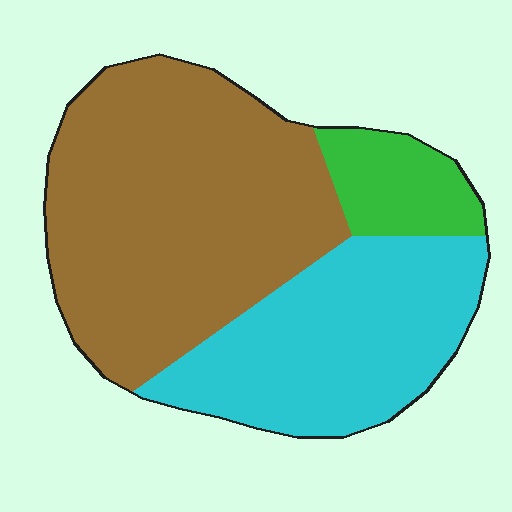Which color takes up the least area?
Green, at roughly 10%.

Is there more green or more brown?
Brown.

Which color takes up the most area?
Brown, at roughly 55%.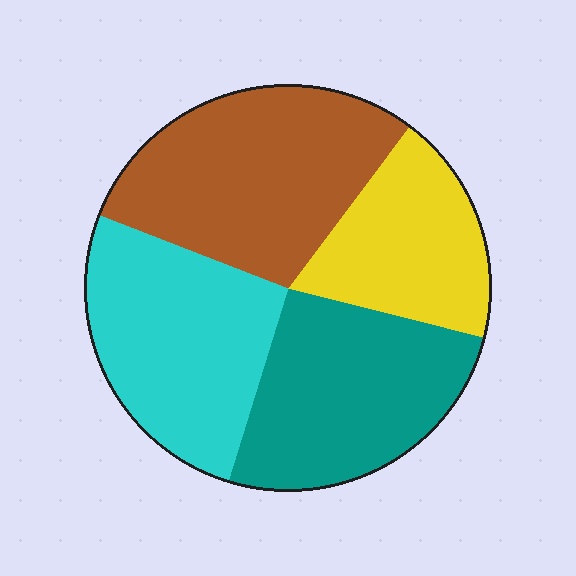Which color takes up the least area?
Yellow, at roughly 20%.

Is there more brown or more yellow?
Brown.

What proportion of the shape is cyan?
Cyan covers around 25% of the shape.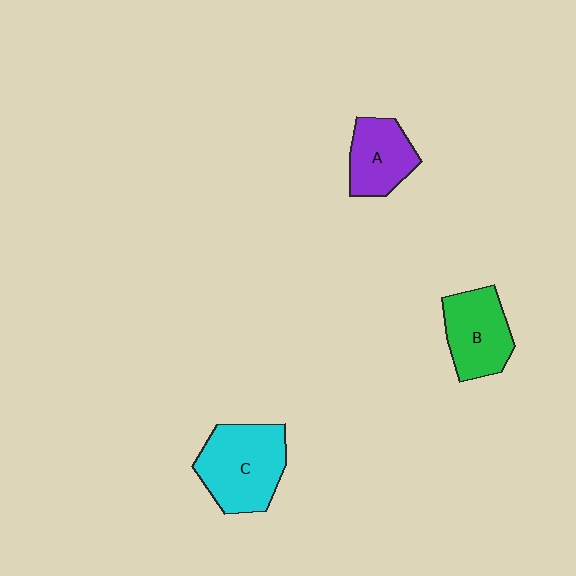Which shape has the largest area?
Shape C (cyan).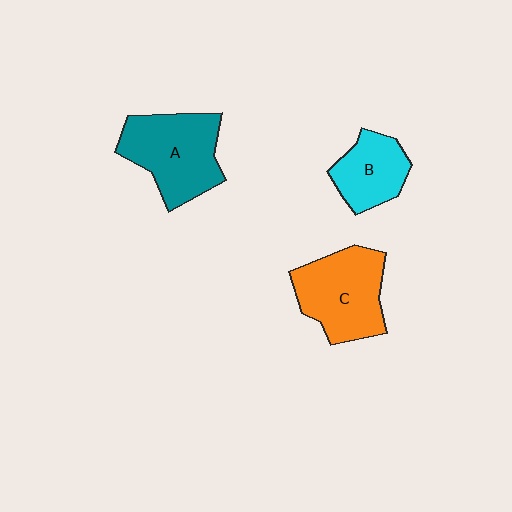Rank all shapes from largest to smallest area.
From largest to smallest: A (teal), C (orange), B (cyan).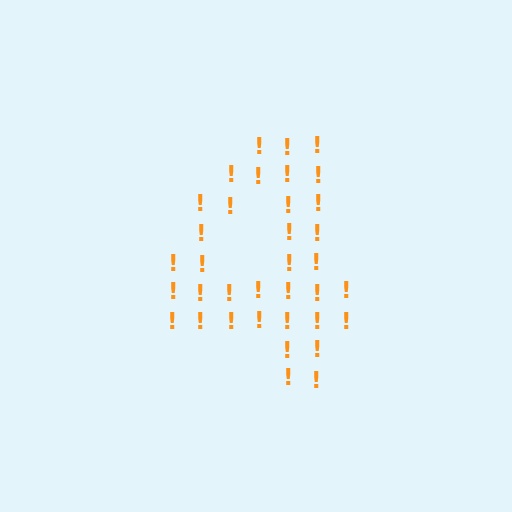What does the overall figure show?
The overall figure shows the digit 4.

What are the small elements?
The small elements are exclamation marks.